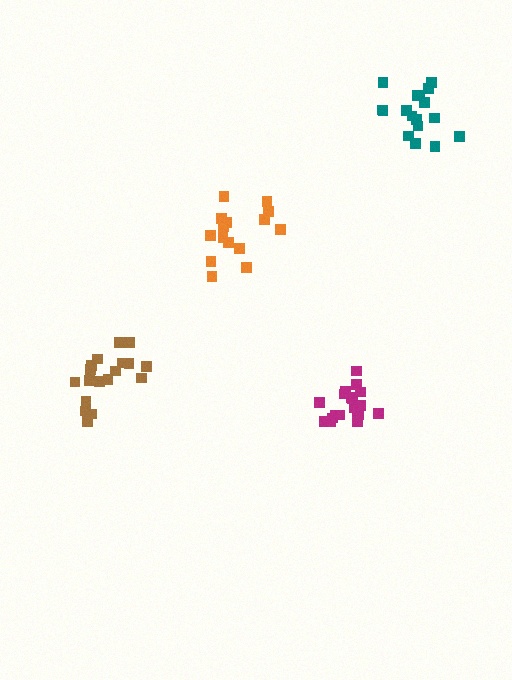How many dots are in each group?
Group 1: 15 dots, Group 2: 17 dots, Group 3: 19 dots, Group 4: 18 dots (69 total).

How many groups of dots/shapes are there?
There are 4 groups.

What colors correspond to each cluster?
The clusters are colored: orange, teal, magenta, brown.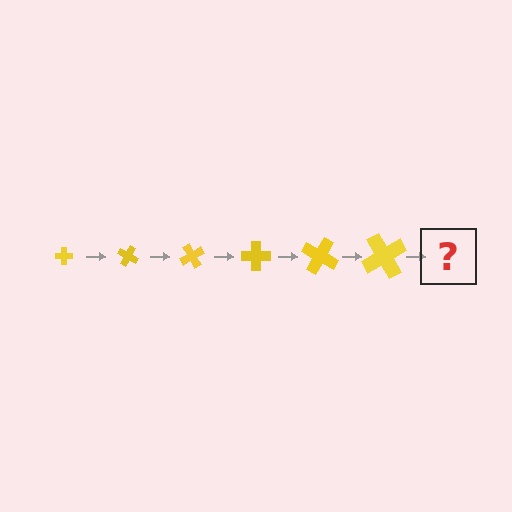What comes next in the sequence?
The next element should be a cross, larger than the previous one and rotated 180 degrees from the start.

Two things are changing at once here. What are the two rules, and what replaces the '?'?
The two rules are that the cross grows larger each step and it rotates 30 degrees each step. The '?' should be a cross, larger than the previous one and rotated 180 degrees from the start.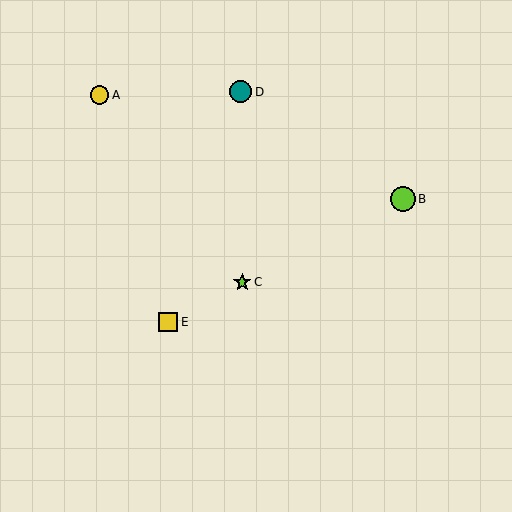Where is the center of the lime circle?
The center of the lime circle is at (403, 199).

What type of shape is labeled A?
Shape A is a yellow circle.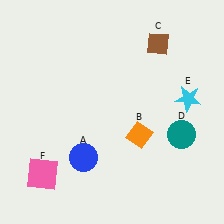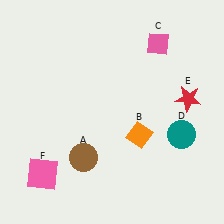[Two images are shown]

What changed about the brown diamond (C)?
In Image 1, C is brown. In Image 2, it changed to pink.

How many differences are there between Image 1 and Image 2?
There are 3 differences between the two images.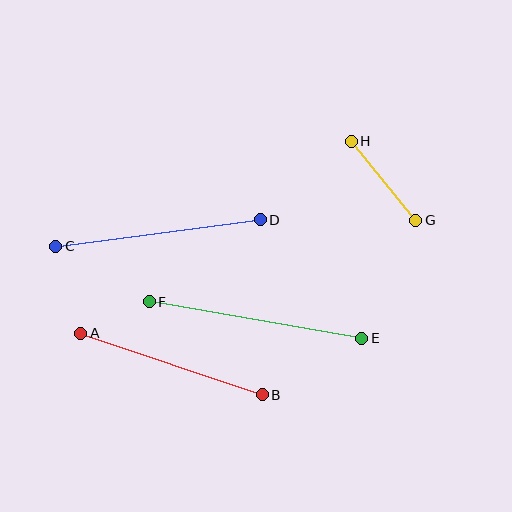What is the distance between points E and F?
The distance is approximately 216 pixels.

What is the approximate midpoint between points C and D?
The midpoint is at approximately (158, 233) pixels.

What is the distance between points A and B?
The distance is approximately 192 pixels.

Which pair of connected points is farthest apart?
Points E and F are farthest apart.